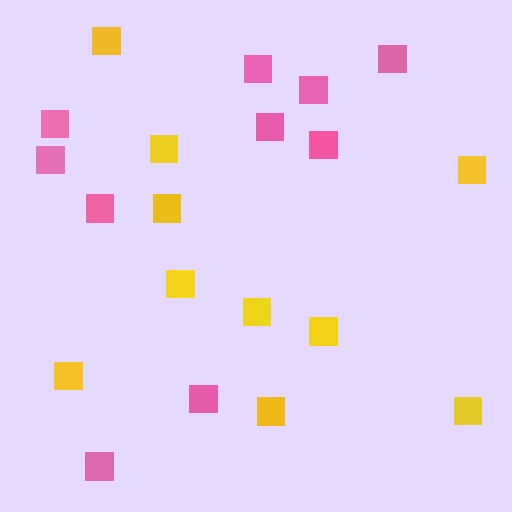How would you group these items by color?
There are 2 groups: one group of pink squares (10) and one group of yellow squares (10).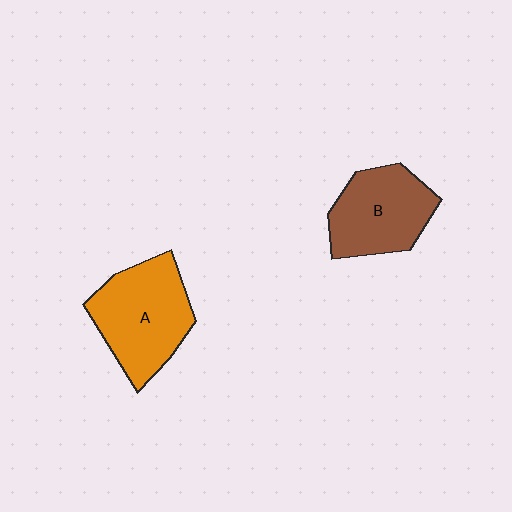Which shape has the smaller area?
Shape B (brown).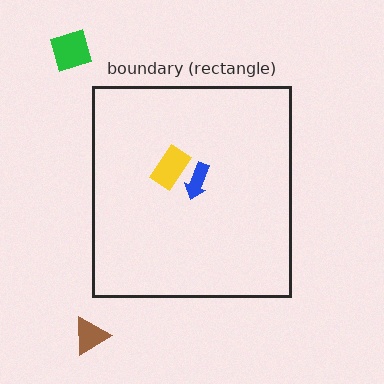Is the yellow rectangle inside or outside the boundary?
Inside.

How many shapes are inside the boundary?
2 inside, 2 outside.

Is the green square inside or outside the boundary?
Outside.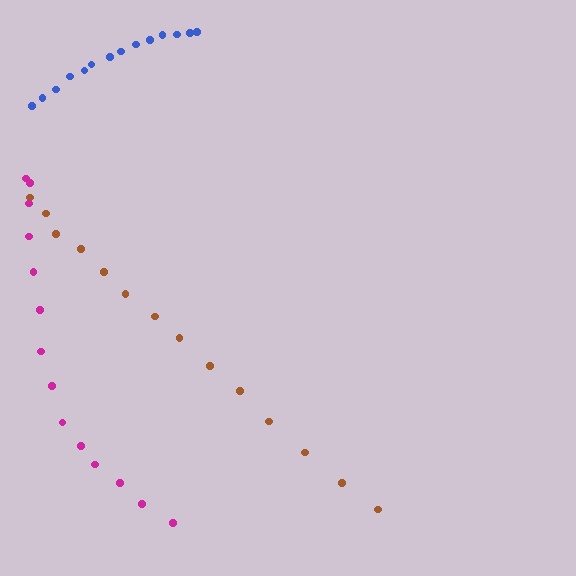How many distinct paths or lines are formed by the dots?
There are 3 distinct paths.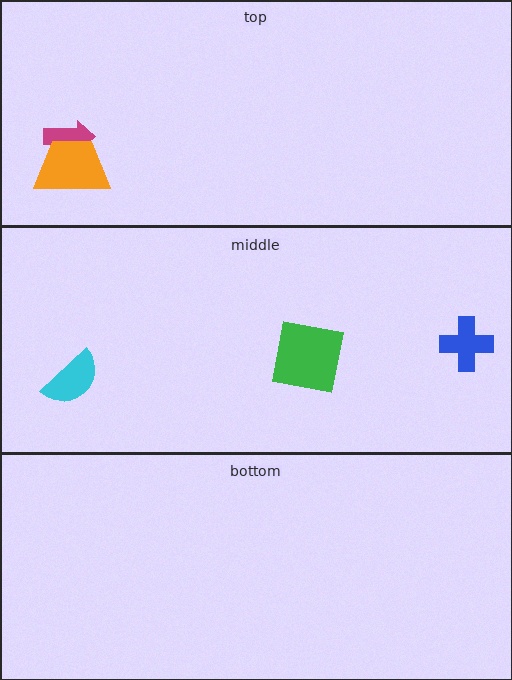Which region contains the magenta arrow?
The top region.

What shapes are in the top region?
The magenta arrow, the orange trapezoid.